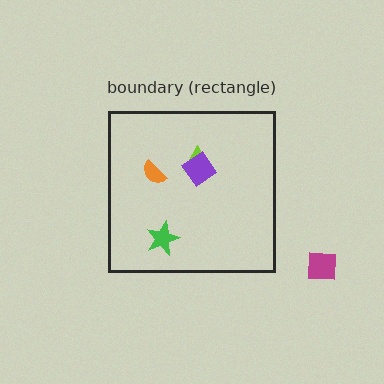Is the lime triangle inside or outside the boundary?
Inside.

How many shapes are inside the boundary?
4 inside, 1 outside.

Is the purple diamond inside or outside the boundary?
Inside.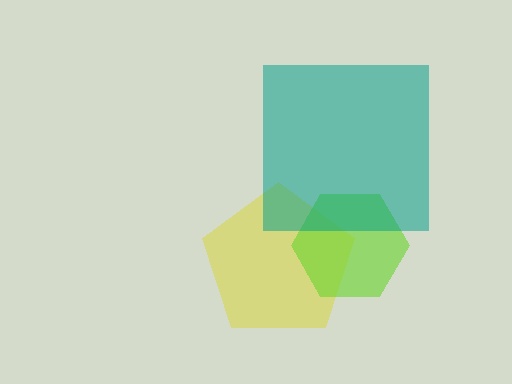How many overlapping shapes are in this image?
There are 3 overlapping shapes in the image.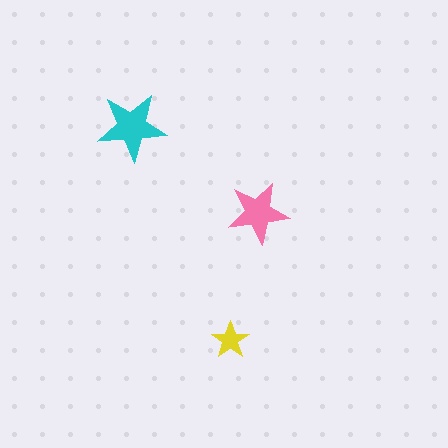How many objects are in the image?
There are 3 objects in the image.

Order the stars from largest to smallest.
the cyan one, the pink one, the yellow one.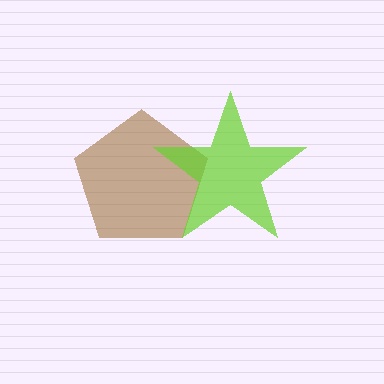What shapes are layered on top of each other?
The layered shapes are: a brown pentagon, a lime star.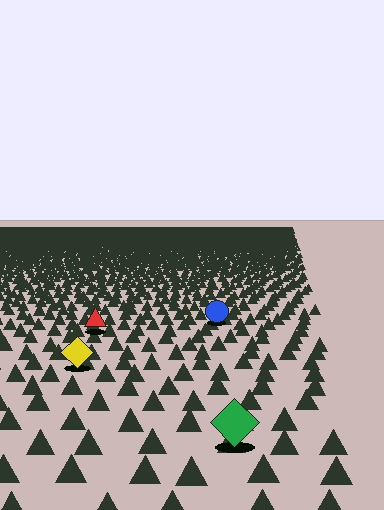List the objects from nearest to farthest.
From nearest to farthest: the green diamond, the yellow diamond, the red triangle, the blue circle.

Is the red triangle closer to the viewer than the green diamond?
No. The green diamond is closer — you can tell from the texture gradient: the ground texture is coarser near it.